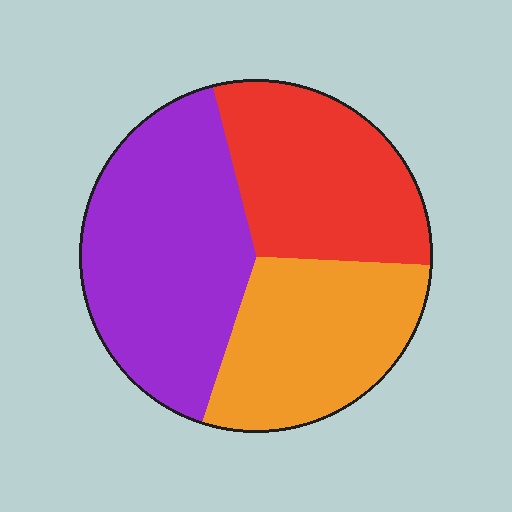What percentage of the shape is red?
Red takes up between a quarter and a half of the shape.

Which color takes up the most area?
Purple, at roughly 40%.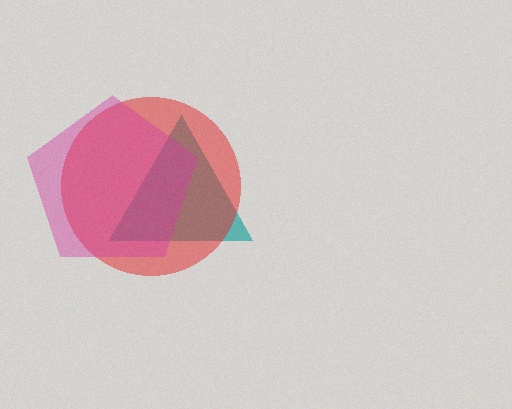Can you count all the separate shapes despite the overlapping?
Yes, there are 3 separate shapes.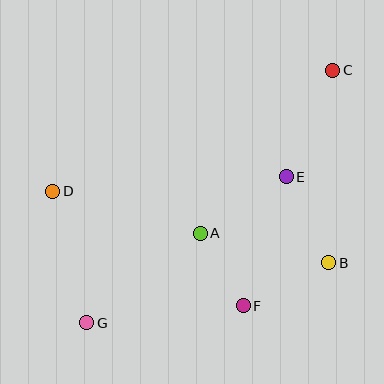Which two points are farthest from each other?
Points C and G are farthest from each other.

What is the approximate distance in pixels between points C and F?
The distance between C and F is approximately 252 pixels.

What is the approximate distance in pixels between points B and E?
The distance between B and E is approximately 96 pixels.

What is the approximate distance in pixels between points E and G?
The distance between E and G is approximately 247 pixels.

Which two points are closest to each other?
Points A and F are closest to each other.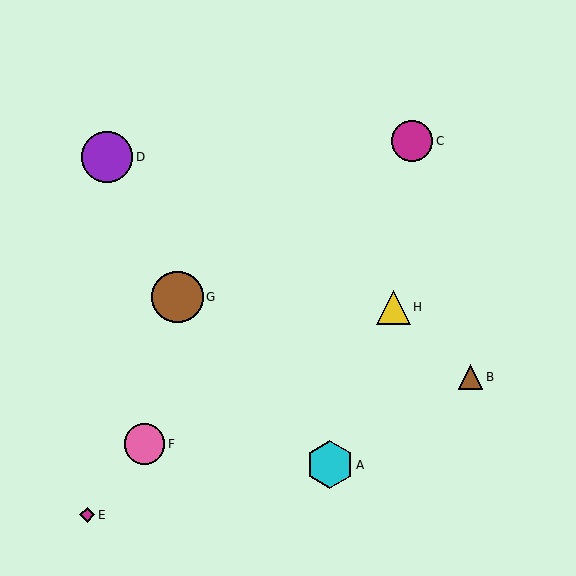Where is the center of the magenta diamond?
The center of the magenta diamond is at (87, 515).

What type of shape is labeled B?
Shape B is a brown triangle.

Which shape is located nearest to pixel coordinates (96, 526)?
The magenta diamond (labeled E) at (87, 515) is nearest to that location.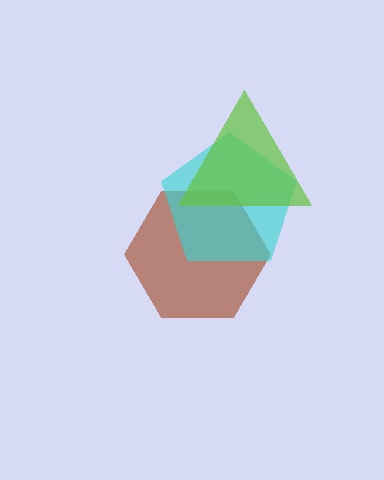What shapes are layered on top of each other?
The layered shapes are: a brown hexagon, a cyan pentagon, a lime triangle.